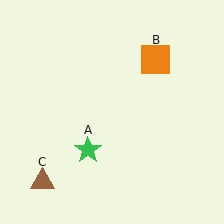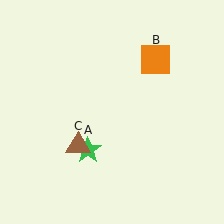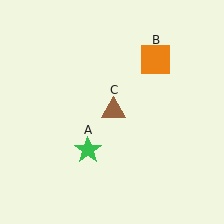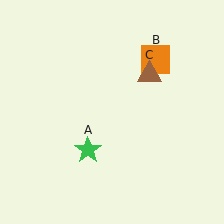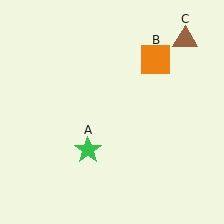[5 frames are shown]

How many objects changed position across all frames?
1 object changed position: brown triangle (object C).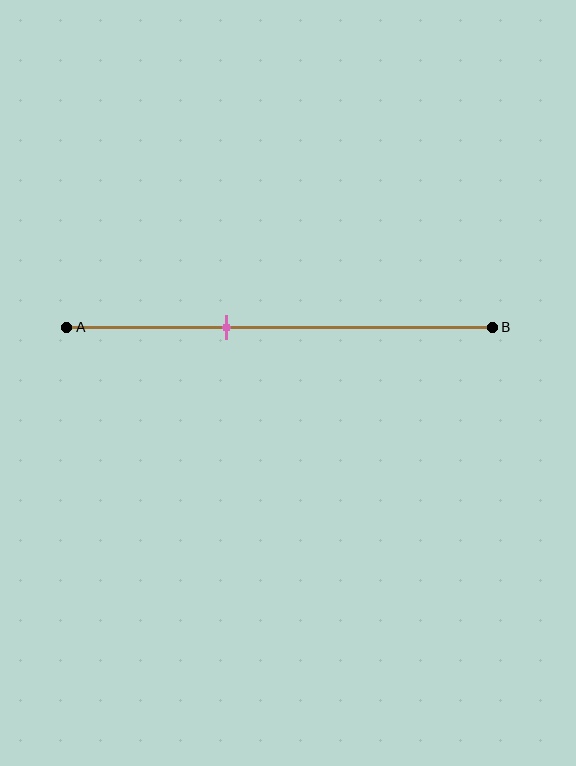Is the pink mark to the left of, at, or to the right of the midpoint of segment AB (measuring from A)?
The pink mark is to the left of the midpoint of segment AB.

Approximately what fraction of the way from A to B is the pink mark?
The pink mark is approximately 35% of the way from A to B.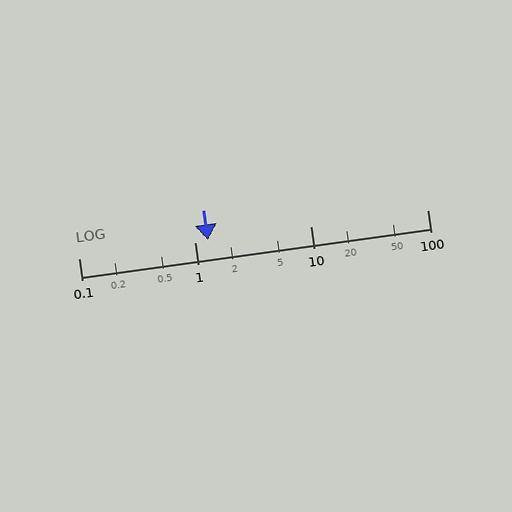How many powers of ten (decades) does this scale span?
The scale spans 3 decades, from 0.1 to 100.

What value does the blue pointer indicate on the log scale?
The pointer indicates approximately 1.3.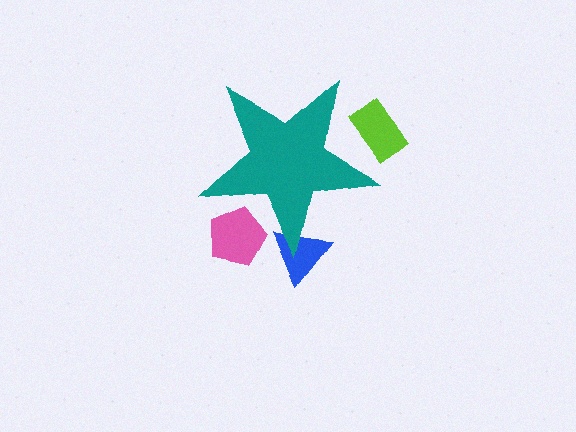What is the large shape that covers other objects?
A teal star.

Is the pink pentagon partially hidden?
Yes, the pink pentagon is partially hidden behind the teal star.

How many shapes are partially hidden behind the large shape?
3 shapes are partially hidden.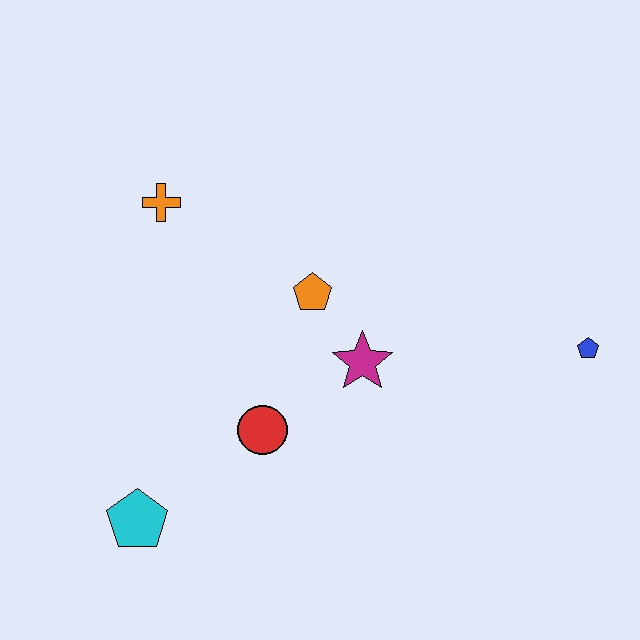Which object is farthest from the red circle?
The blue pentagon is farthest from the red circle.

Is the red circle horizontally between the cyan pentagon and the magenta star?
Yes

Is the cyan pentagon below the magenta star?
Yes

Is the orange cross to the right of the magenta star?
No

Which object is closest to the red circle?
The magenta star is closest to the red circle.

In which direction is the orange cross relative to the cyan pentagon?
The orange cross is above the cyan pentagon.